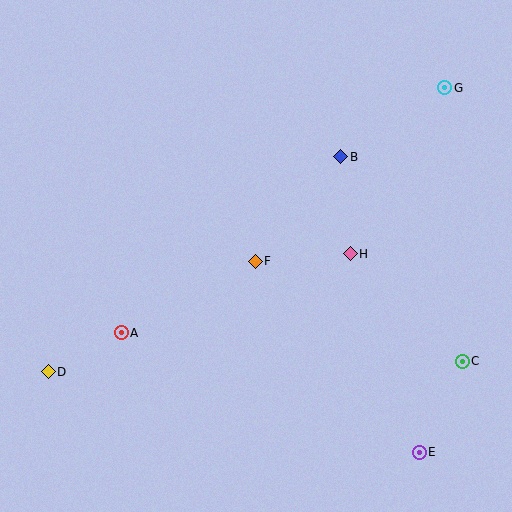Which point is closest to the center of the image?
Point F at (255, 261) is closest to the center.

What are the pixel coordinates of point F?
Point F is at (255, 261).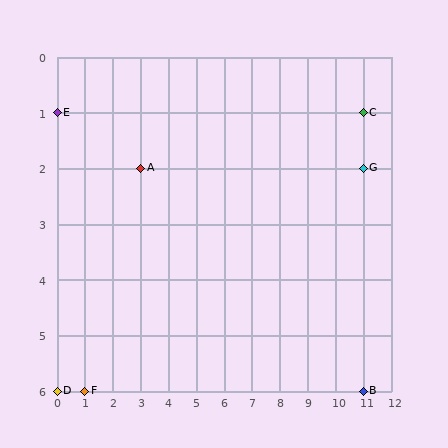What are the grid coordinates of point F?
Point F is at grid coordinates (1, 6).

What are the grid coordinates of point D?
Point D is at grid coordinates (0, 6).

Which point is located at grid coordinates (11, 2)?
Point G is at (11, 2).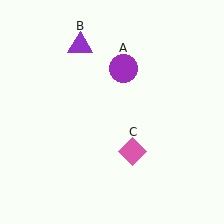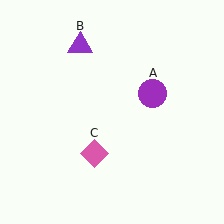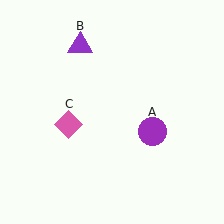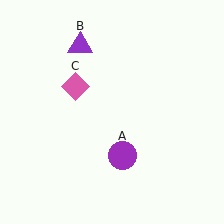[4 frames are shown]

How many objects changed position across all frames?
2 objects changed position: purple circle (object A), pink diamond (object C).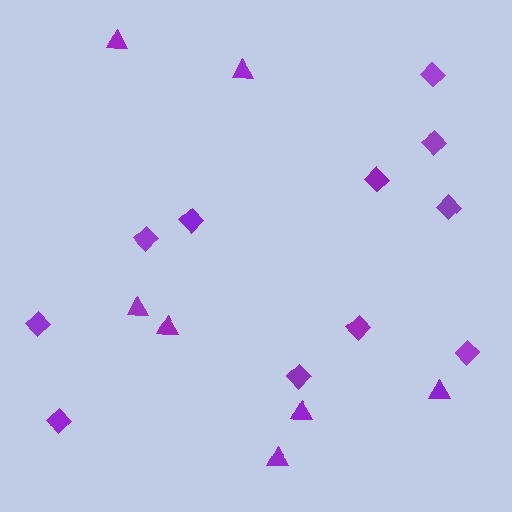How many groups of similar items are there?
There are 2 groups: one group of diamonds (11) and one group of triangles (7).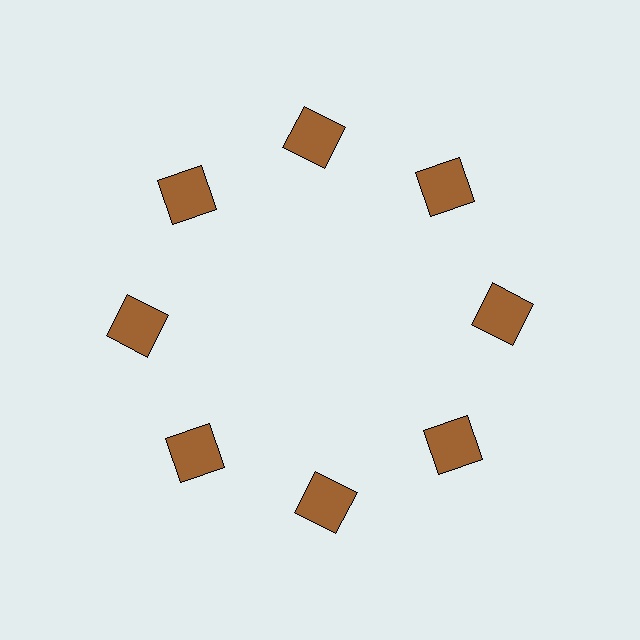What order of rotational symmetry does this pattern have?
This pattern has 8-fold rotational symmetry.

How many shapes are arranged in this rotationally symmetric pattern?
There are 8 shapes, arranged in 8 groups of 1.